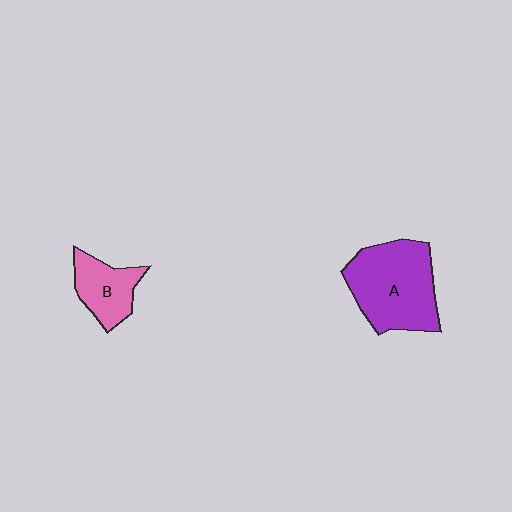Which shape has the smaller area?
Shape B (pink).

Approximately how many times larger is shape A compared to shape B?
Approximately 2.0 times.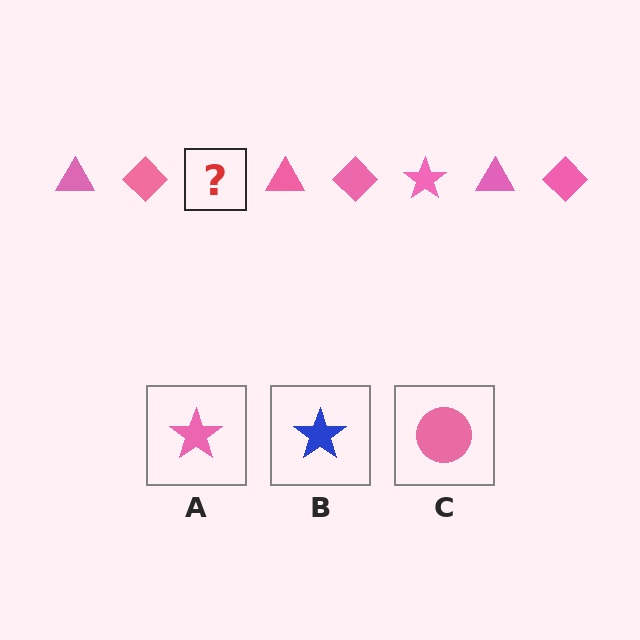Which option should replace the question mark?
Option A.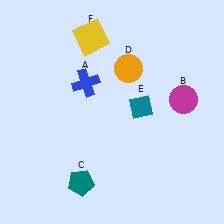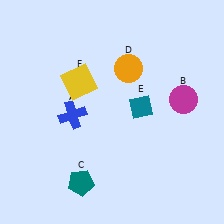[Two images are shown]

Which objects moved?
The objects that moved are: the blue cross (A), the yellow square (F).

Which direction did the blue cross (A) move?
The blue cross (A) moved down.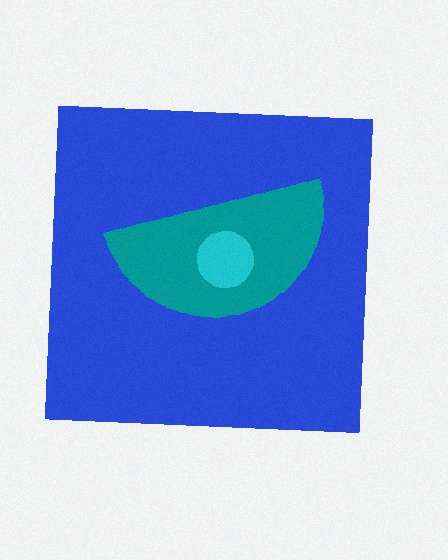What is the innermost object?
The cyan circle.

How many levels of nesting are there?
3.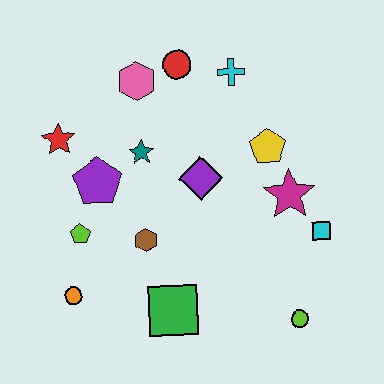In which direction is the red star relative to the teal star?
The red star is to the left of the teal star.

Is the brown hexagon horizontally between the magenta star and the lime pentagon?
Yes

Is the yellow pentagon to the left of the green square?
No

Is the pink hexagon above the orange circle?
Yes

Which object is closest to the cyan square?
The magenta star is closest to the cyan square.